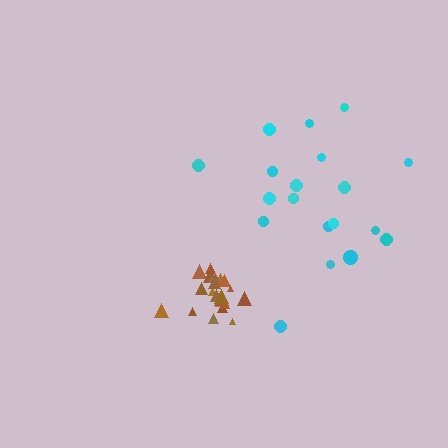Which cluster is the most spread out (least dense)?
Cyan.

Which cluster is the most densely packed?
Brown.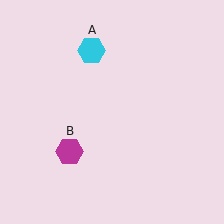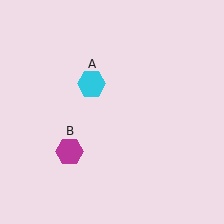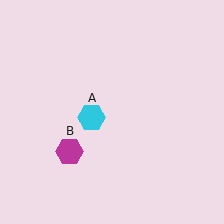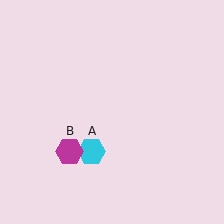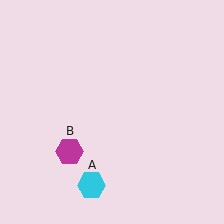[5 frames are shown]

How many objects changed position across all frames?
1 object changed position: cyan hexagon (object A).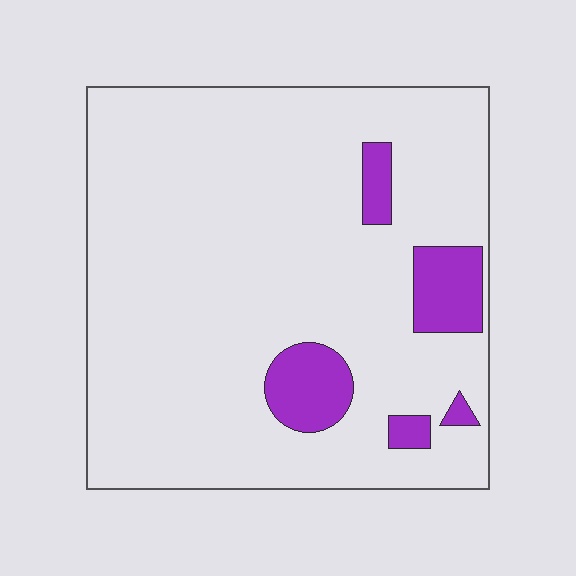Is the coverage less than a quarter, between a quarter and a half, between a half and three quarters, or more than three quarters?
Less than a quarter.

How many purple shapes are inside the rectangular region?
5.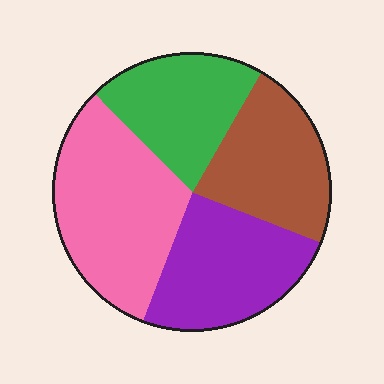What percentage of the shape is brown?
Brown takes up about one quarter (1/4) of the shape.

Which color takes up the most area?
Pink, at roughly 30%.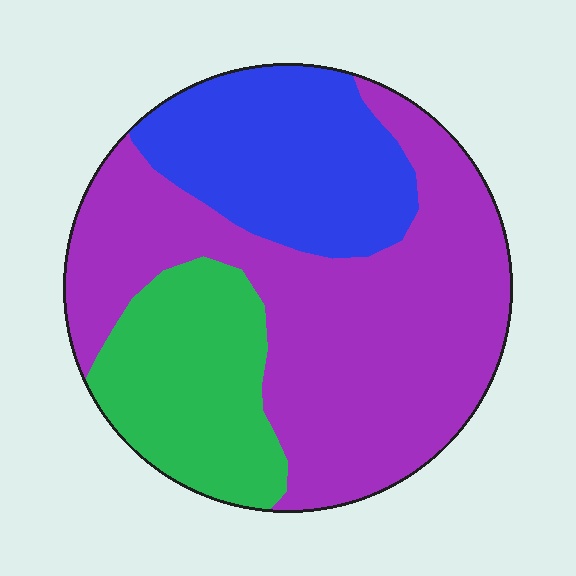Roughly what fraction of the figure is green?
Green takes up about one fifth (1/5) of the figure.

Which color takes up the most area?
Purple, at roughly 55%.